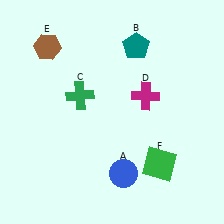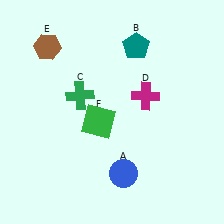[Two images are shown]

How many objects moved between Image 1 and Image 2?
1 object moved between the two images.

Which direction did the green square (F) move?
The green square (F) moved left.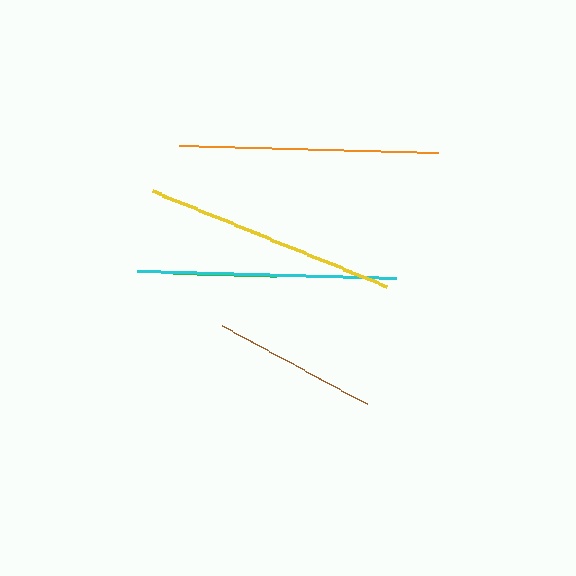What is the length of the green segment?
The green segment is approximately 103 pixels long.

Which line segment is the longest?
The orange line is the longest at approximately 259 pixels.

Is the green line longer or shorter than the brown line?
The brown line is longer than the green line.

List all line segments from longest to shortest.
From longest to shortest: orange, cyan, yellow, brown, green.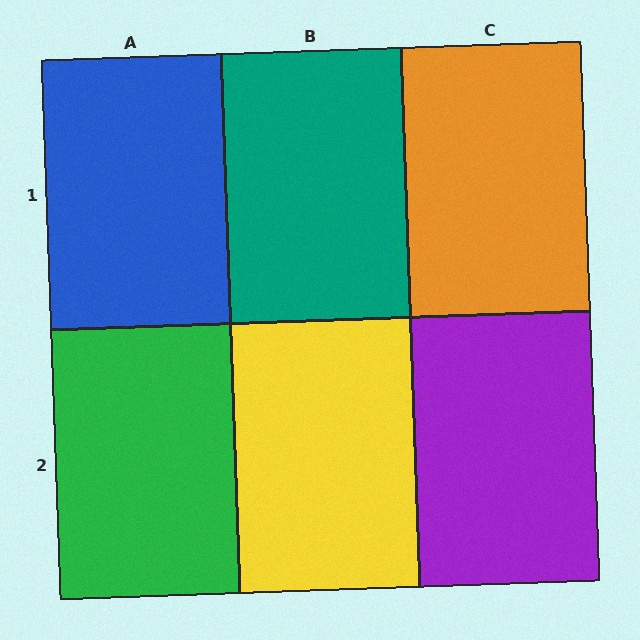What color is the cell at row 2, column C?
Purple.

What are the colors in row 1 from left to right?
Blue, teal, orange.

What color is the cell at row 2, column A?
Green.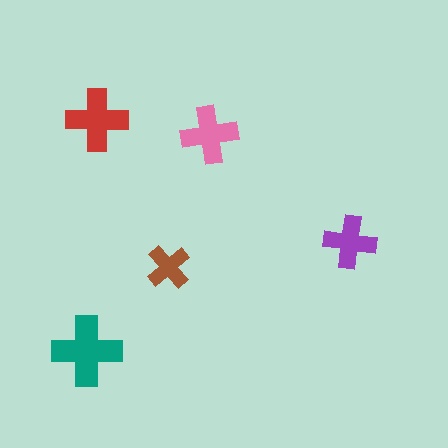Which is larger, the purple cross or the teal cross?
The teal one.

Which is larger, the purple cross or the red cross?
The red one.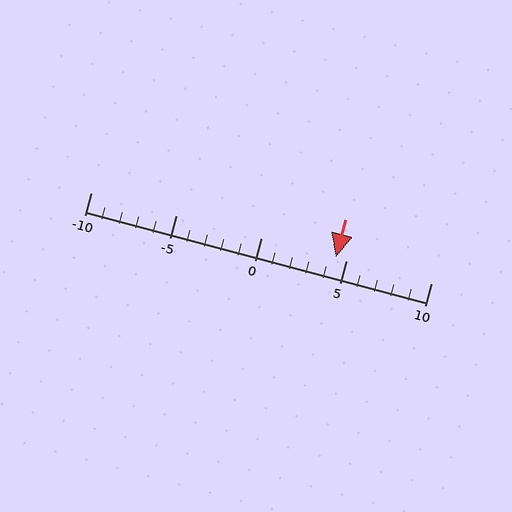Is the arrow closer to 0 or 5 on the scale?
The arrow is closer to 5.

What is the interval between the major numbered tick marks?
The major tick marks are spaced 5 units apart.